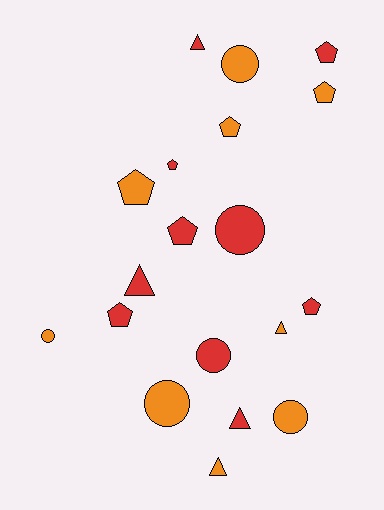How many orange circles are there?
There are 4 orange circles.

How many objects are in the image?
There are 19 objects.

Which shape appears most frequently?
Pentagon, with 8 objects.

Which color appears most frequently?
Red, with 10 objects.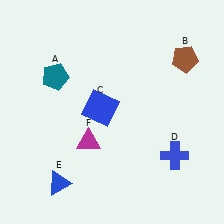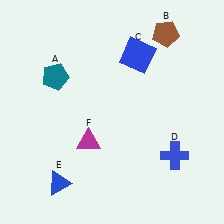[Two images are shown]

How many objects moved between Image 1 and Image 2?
2 objects moved between the two images.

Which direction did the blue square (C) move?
The blue square (C) moved up.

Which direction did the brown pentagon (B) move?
The brown pentagon (B) moved up.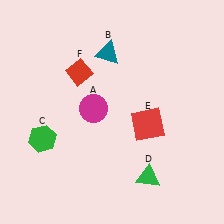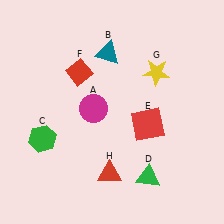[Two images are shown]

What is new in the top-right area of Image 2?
A yellow star (G) was added in the top-right area of Image 2.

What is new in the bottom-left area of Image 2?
A red triangle (H) was added in the bottom-left area of Image 2.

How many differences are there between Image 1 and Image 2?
There are 2 differences between the two images.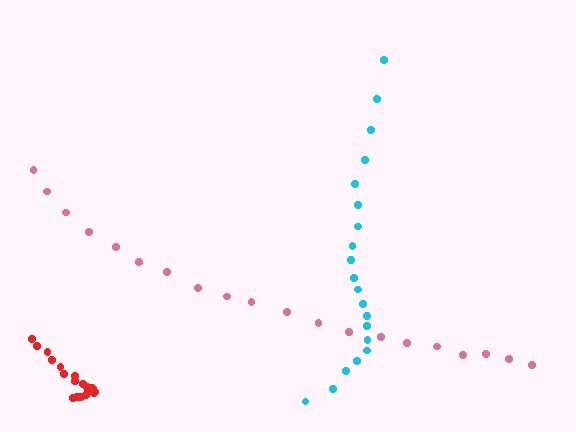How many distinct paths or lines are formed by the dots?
There are 3 distinct paths.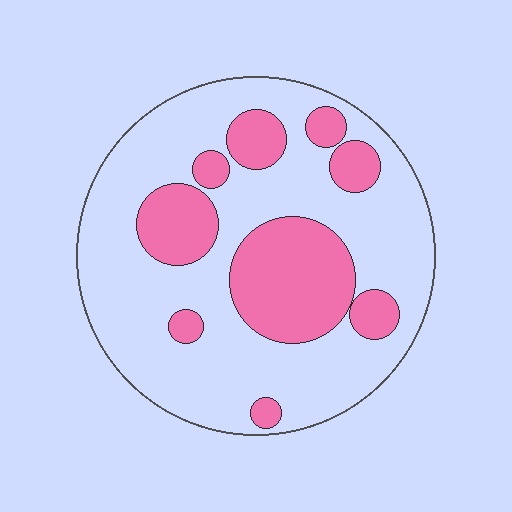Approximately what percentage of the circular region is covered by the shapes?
Approximately 30%.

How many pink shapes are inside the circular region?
9.